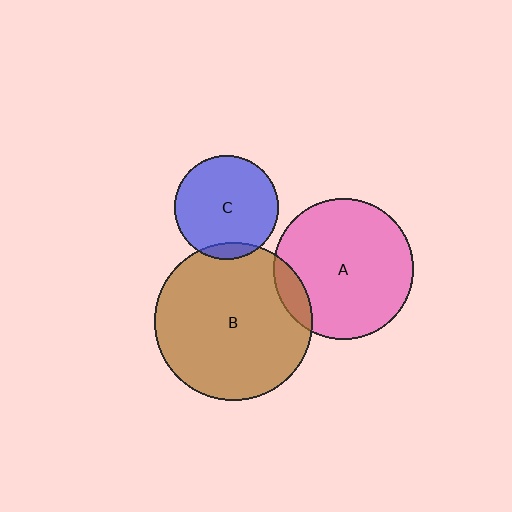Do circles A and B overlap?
Yes.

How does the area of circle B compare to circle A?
Approximately 1.3 times.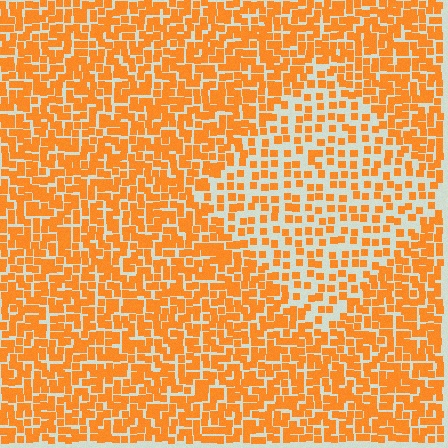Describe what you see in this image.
The image contains small orange elements arranged at two different densities. A diamond-shaped region is visible where the elements are less densely packed than the surrounding area.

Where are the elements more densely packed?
The elements are more densely packed outside the diamond boundary.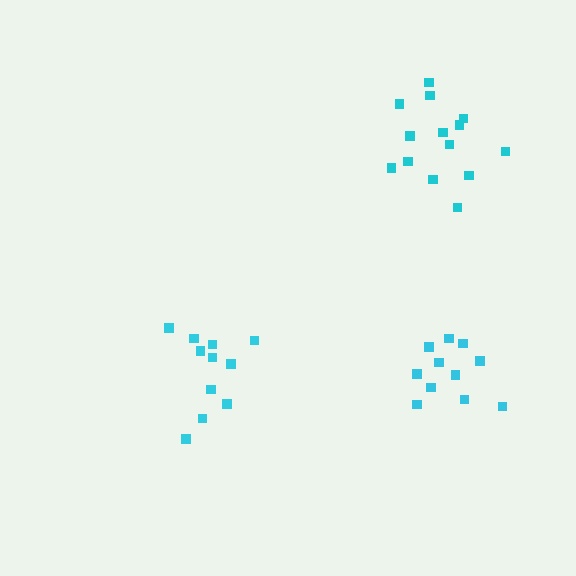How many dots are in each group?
Group 1: 11 dots, Group 2: 14 dots, Group 3: 11 dots (36 total).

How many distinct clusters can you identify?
There are 3 distinct clusters.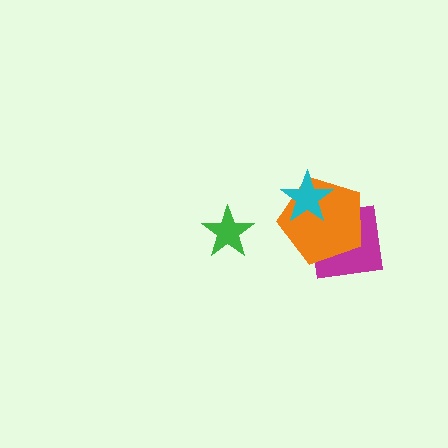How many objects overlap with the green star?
0 objects overlap with the green star.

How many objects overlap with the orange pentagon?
2 objects overlap with the orange pentagon.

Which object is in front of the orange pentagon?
The cyan star is in front of the orange pentagon.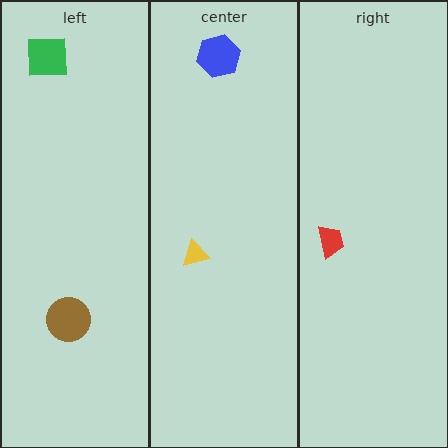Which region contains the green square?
The left region.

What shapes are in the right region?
The red trapezoid.